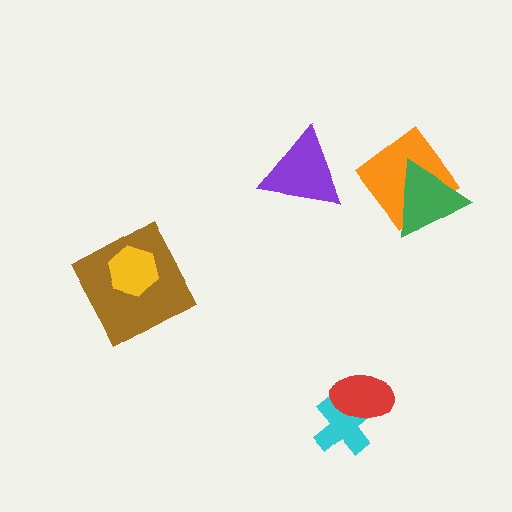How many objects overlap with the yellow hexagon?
1 object overlaps with the yellow hexagon.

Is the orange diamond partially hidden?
Yes, it is partially covered by another shape.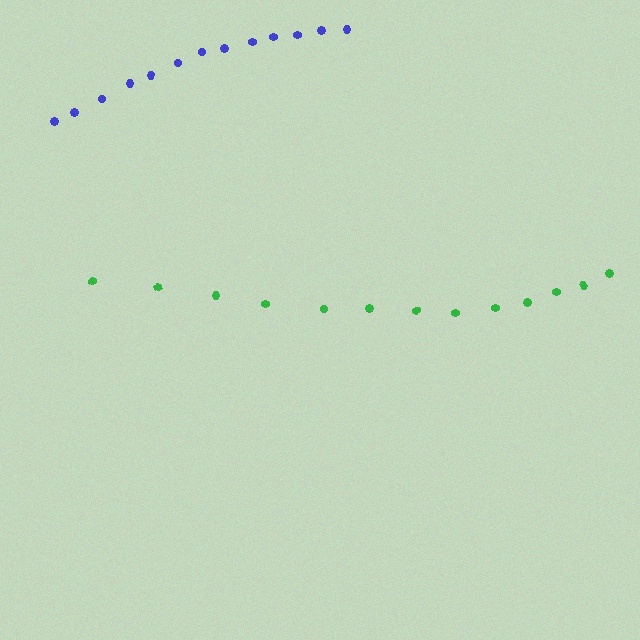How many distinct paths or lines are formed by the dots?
There are 2 distinct paths.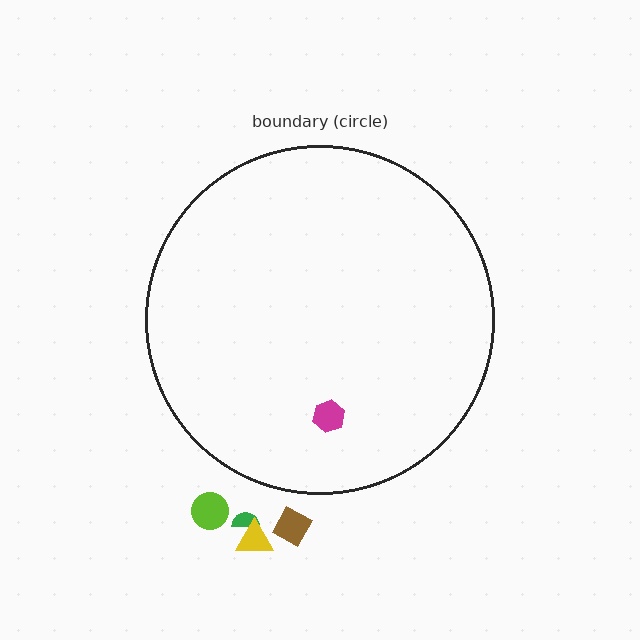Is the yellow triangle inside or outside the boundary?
Outside.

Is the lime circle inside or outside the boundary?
Outside.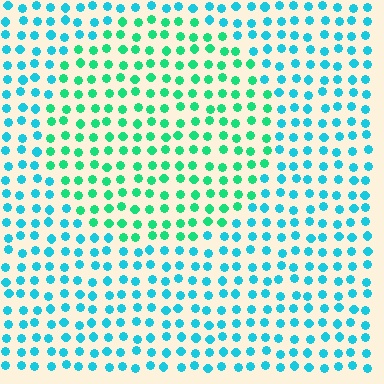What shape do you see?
I see a circle.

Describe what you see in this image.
The image is filled with small cyan elements in a uniform arrangement. A circle-shaped region is visible where the elements are tinted to a slightly different hue, forming a subtle color boundary.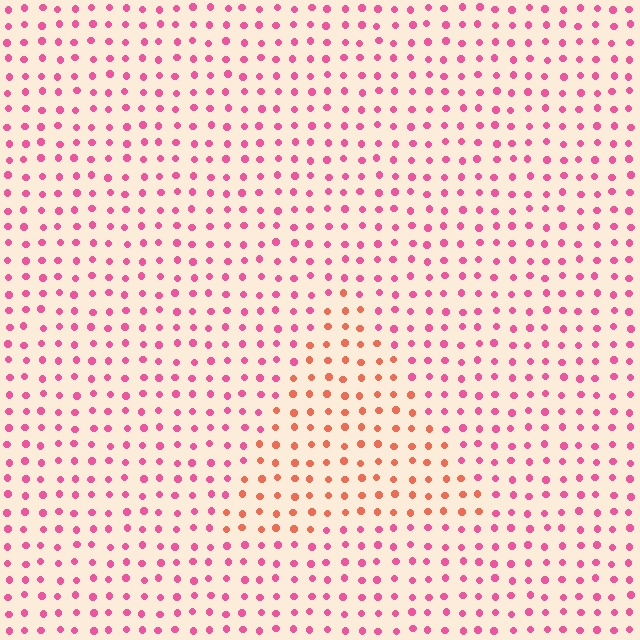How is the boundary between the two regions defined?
The boundary is defined purely by a slight shift in hue (about 39 degrees). Spacing, size, and orientation are identical on both sides.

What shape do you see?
I see a triangle.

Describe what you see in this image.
The image is filled with small pink elements in a uniform arrangement. A triangle-shaped region is visible where the elements are tinted to a slightly different hue, forming a subtle color boundary.